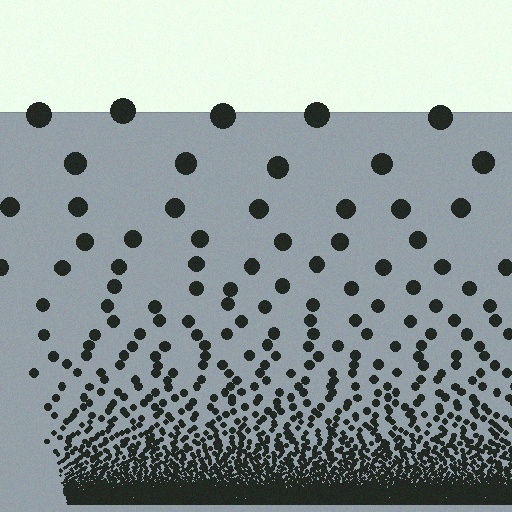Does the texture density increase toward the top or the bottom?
Density increases toward the bottom.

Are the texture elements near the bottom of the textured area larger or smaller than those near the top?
Smaller. The gradient is inverted — elements near the bottom are smaller and denser.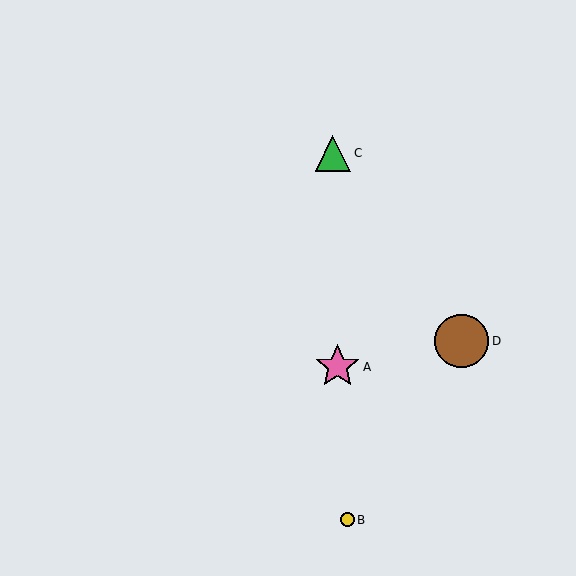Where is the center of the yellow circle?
The center of the yellow circle is at (348, 520).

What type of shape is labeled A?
Shape A is a pink star.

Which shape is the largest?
The brown circle (labeled D) is the largest.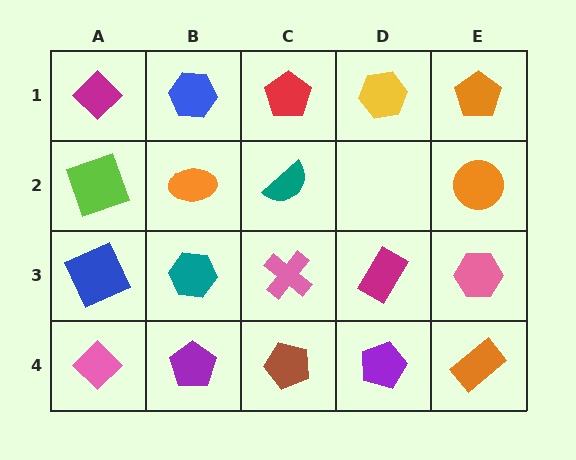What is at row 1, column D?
A yellow hexagon.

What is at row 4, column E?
An orange rectangle.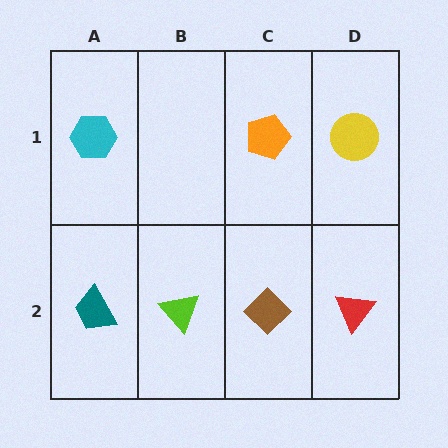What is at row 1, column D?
A yellow circle.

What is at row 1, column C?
An orange pentagon.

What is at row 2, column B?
A lime triangle.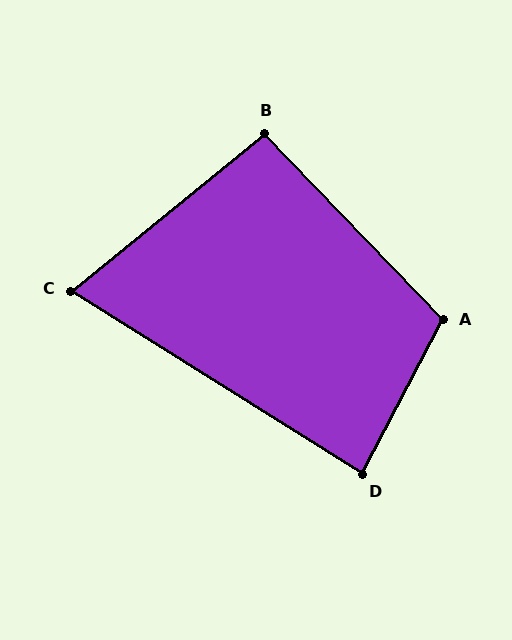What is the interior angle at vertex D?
Approximately 86 degrees (approximately right).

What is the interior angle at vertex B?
Approximately 94 degrees (approximately right).